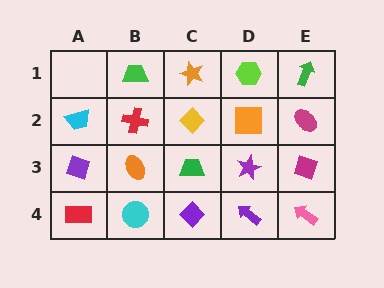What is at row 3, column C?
A green trapezoid.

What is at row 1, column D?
A lime hexagon.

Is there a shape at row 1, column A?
No, that cell is empty.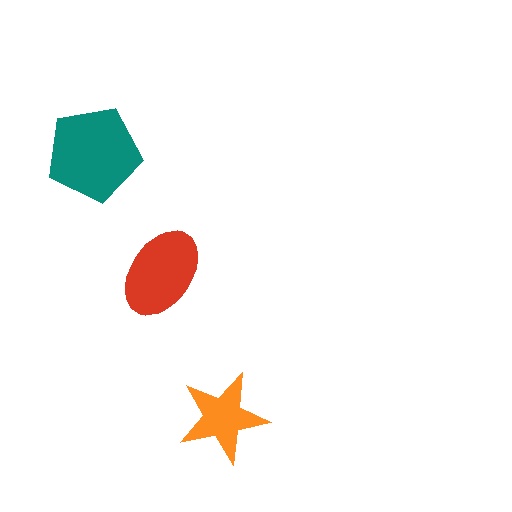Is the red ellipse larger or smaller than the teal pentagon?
Smaller.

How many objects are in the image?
There are 3 objects in the image.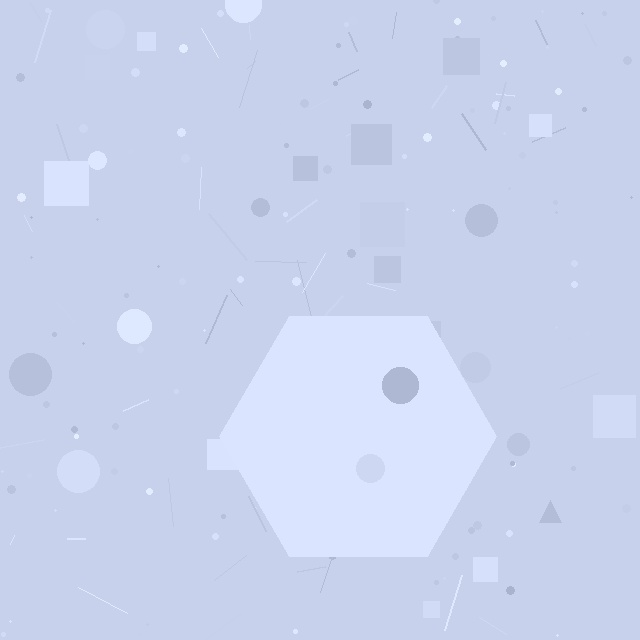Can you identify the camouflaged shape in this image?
The camouflaged shape is a hexagon.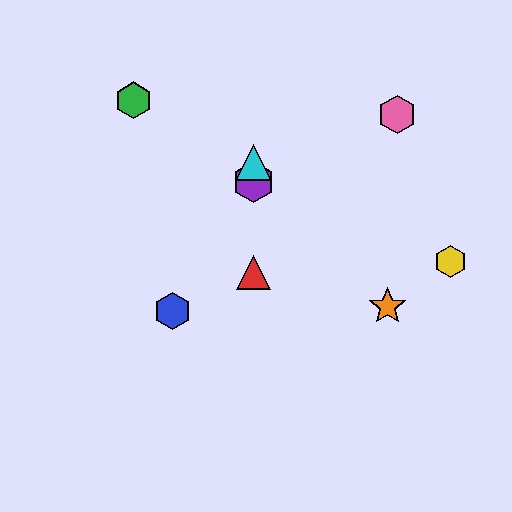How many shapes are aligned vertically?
3 shapes (the red triangle, the purple hexagon, the cyan triangle) are aligned vertically.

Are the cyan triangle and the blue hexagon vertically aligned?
No, the cyan triangle is at x≈253 and the blue hexagon is at x≈172.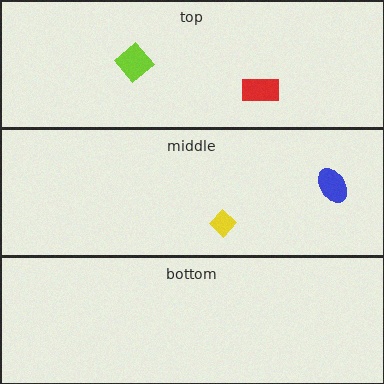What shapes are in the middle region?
The blue ellipse, the yellow diamond.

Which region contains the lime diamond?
The top region.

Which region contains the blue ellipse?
The middle region.